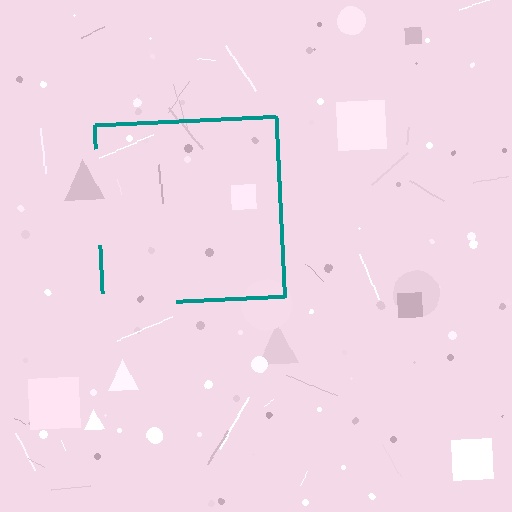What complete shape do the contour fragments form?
The contour fragments form a square.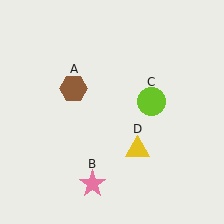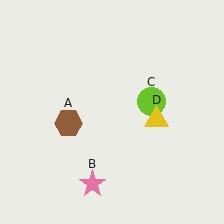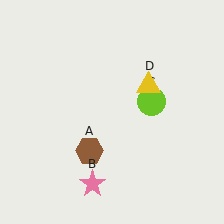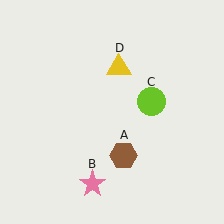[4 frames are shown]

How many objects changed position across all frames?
2 objects changed position: brown hexagon (object A), yellow triangle (object D).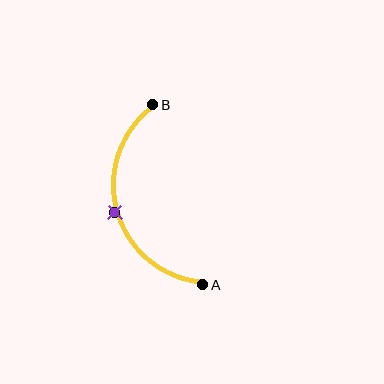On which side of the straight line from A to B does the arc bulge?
The arc bulges to the left of the straight line connecting A and B.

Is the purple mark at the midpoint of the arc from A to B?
Yes. The purple mark lies on the arc at equal arc-length from both A and B — it is the arc midpoint.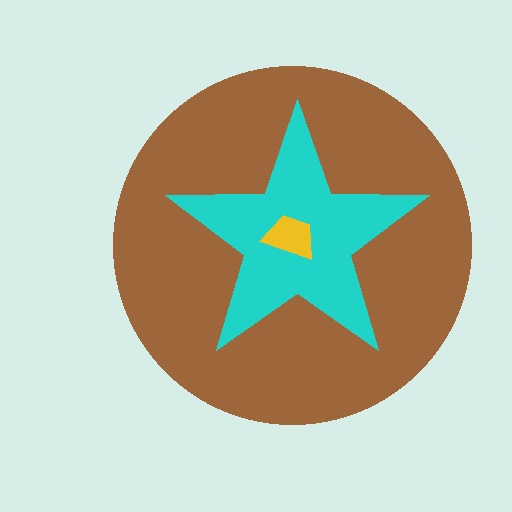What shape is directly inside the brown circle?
The cyan star.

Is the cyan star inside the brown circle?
Yes.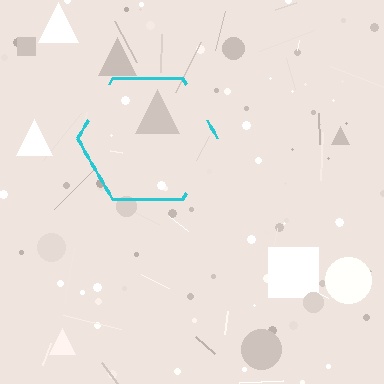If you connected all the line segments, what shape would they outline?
They would outline a hexagon.